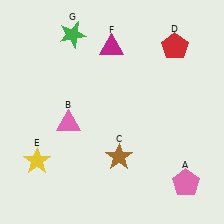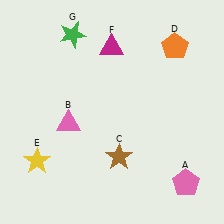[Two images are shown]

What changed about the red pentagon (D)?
In Image 1, D is red. In Image 2, it changed to orange.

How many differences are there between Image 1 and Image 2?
There is 1 difference between the two images.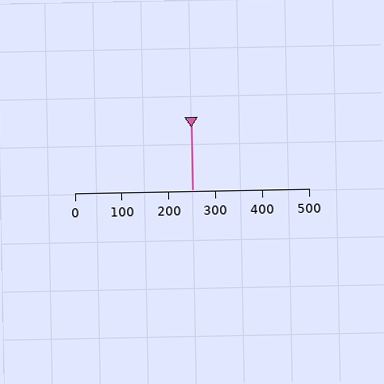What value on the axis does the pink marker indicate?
The marker indicates approximately 250.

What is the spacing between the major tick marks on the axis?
The major ticks are spaced 100 apart.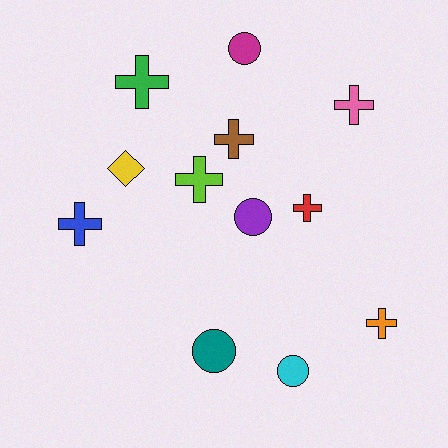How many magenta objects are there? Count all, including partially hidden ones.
There is 1 magenta object.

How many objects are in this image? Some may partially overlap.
There are 12 objects.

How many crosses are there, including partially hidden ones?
There are 7 crosses.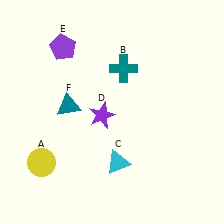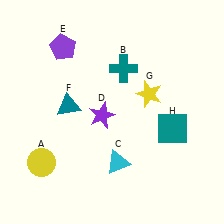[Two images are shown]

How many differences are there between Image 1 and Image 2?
There are 2 differences between the two images.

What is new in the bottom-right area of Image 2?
A teal square (H) was added in the bottom-right area of Image 2.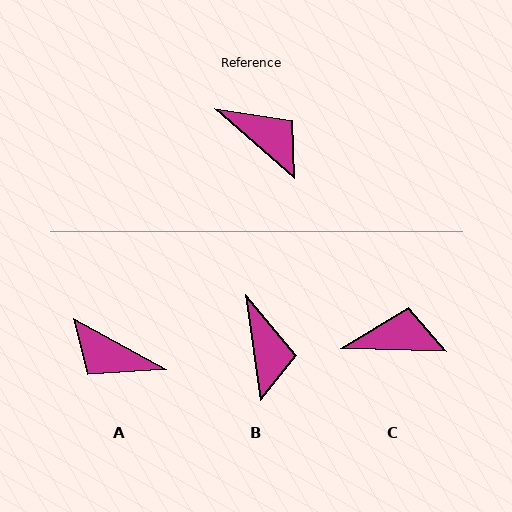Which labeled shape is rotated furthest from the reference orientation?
A, about 168 degrees away.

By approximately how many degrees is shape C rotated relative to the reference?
Approximately 39 degrees counter-clockwise.